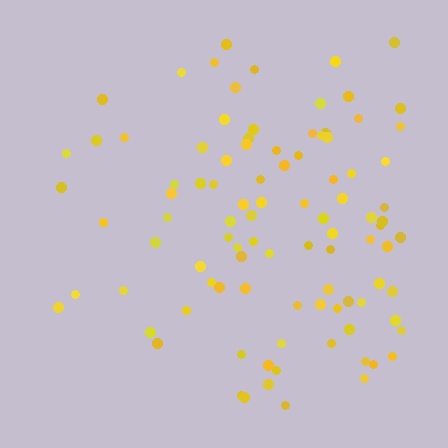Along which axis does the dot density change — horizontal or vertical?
Horizontal.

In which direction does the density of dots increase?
From left to right, with the right side densest.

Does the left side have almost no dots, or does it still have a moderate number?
Still a moderate number, just noticeably fewer than the right.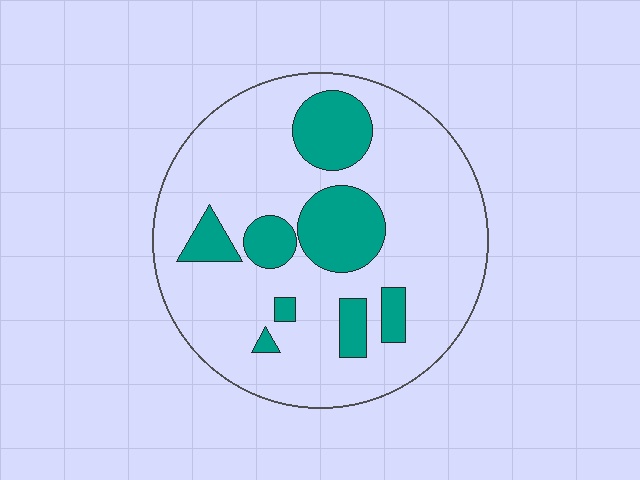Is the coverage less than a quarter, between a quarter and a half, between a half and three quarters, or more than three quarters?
Less than a quarter.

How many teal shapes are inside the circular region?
8.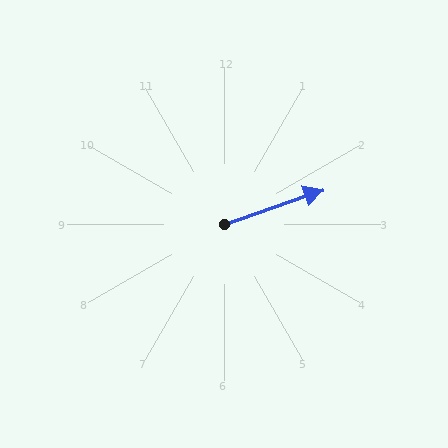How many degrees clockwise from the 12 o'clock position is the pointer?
Approximately 71 degrees.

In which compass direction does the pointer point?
East.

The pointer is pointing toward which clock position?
Roughly 2 o'clock.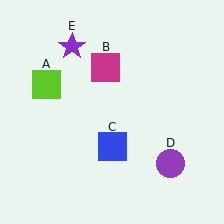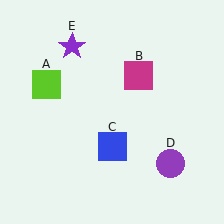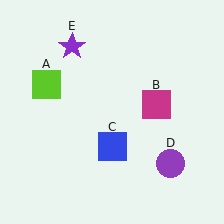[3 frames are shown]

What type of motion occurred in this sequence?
The magenta square (object B) rotated clockwise around the center of the scene.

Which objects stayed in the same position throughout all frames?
Lime square (object A) and blue square (object C) and purple circle (object D) and purple star (object E) remained stationary.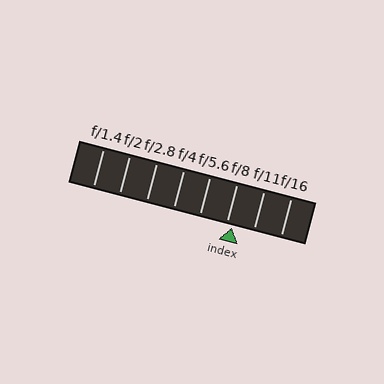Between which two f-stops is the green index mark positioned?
The index mark is between f/8 and f/11.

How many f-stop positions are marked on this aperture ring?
There are 8 f-stop positions marked.